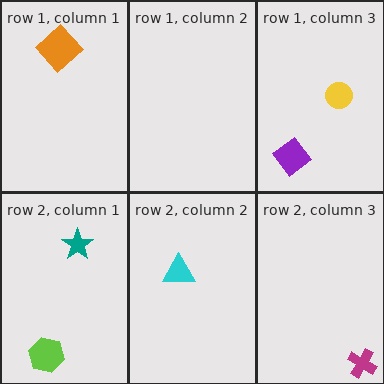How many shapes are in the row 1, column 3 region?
2.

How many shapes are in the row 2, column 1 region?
2.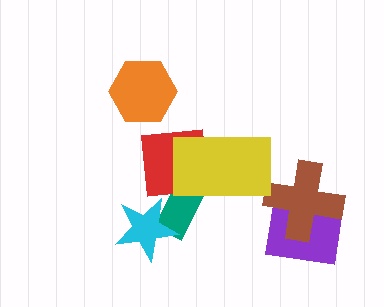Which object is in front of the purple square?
The brown cross is in front of the purple square.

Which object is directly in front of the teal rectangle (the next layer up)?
The red square is directly in front of the teal rectangle.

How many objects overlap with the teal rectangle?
3 objects overlap with the teal rectangle.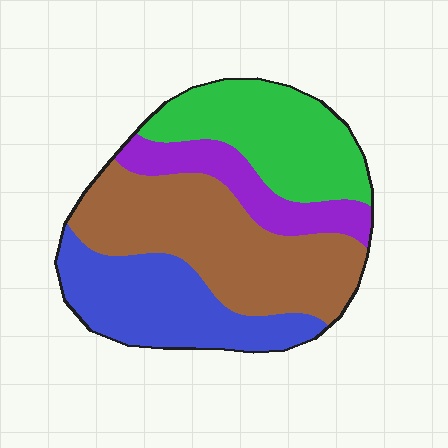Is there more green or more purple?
Green.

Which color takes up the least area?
Purple, at roughly 15%.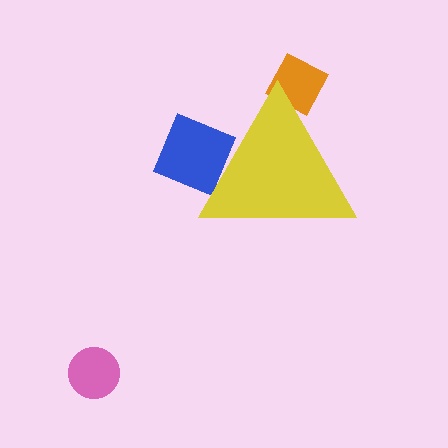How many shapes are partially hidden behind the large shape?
2 shapes are partially hidden.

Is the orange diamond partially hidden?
Yes, the orange diamond is partially hidden behind the yellow triangle.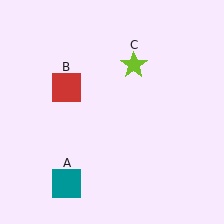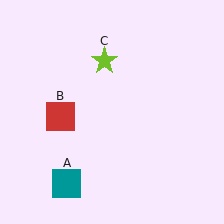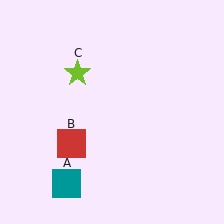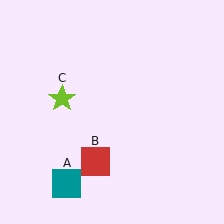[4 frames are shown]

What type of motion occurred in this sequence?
The red square (object B), lime star (object C) rotated counterclockwise around the center of the scene.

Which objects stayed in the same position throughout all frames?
Teal square (object A) remained stationary.